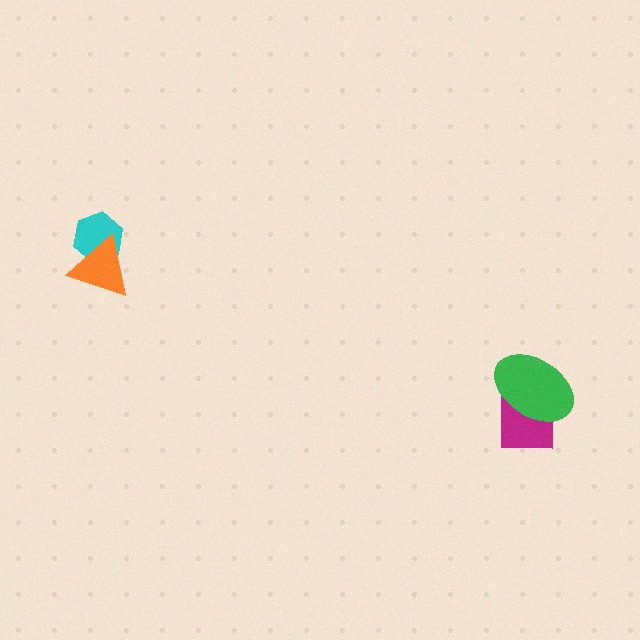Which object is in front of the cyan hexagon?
The orange triangle is in front of the cyan hexagon.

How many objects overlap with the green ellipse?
1 object overlaps with the green ellipse.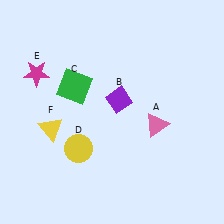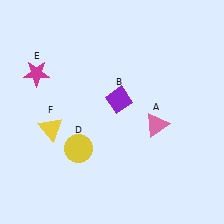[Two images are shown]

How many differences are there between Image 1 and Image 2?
There is 1 difference between the two images.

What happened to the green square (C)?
The green square (C) was removed in Image 2. It was in the top-left area of Image 1.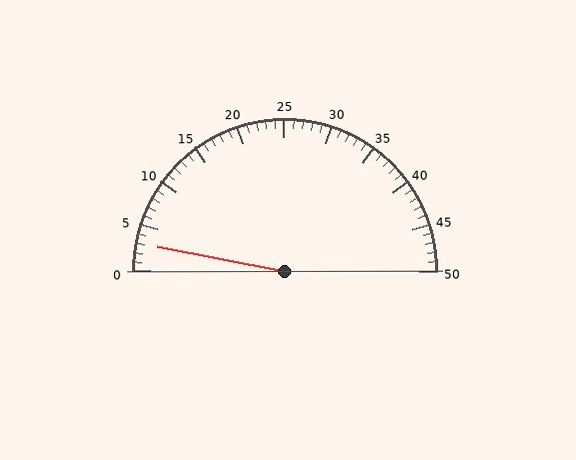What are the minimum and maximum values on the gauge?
The gauge ranges from 0 to 50.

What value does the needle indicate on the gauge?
The needle indicates approximately 3.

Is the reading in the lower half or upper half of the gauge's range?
The reading is in the lower half of the range (0 to 50).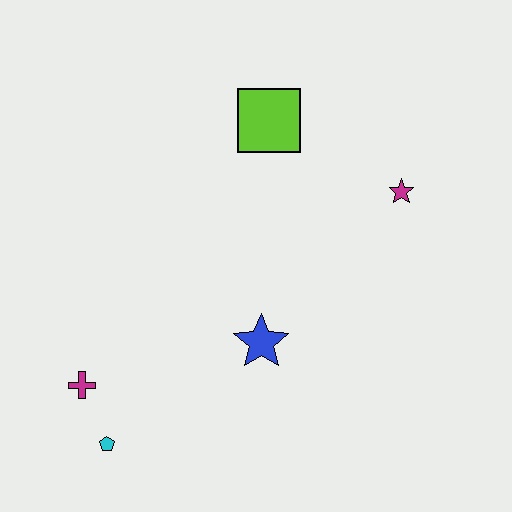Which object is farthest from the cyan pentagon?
The magenta star is farthest from the cyan pentagon.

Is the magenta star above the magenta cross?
Yes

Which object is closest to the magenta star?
The lime square is closest to the magenta star.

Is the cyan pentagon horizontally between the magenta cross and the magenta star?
Yes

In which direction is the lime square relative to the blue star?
The lime square is above the blue star.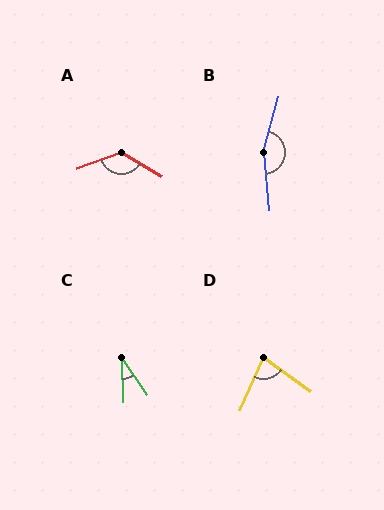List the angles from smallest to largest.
C (32°), D (78°), A (130°), B (158°).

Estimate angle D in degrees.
Approximately 78 degrees.